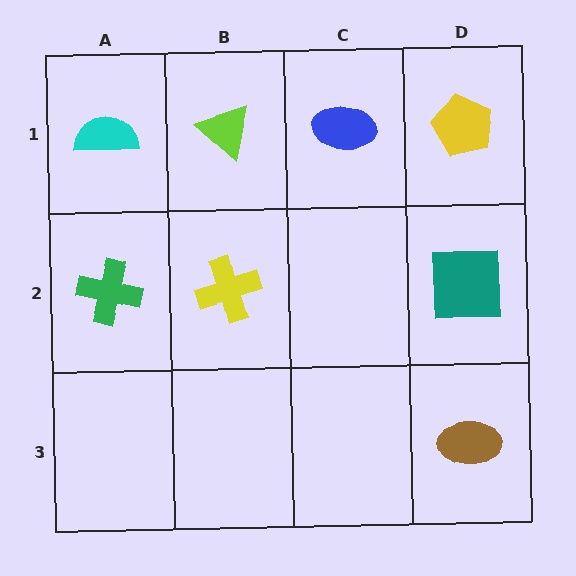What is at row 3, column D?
A brown ellipse.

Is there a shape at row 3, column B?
No, that cell is empty.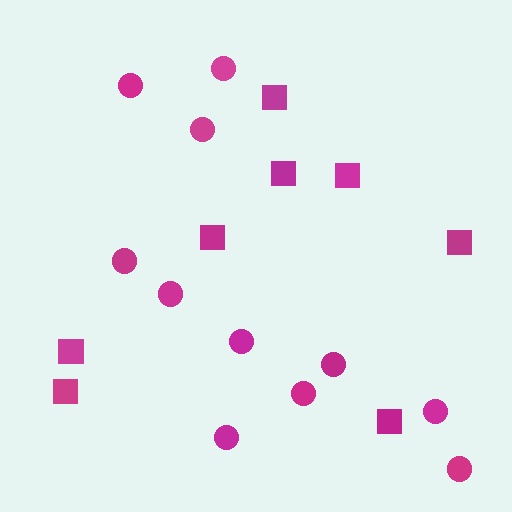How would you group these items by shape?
There are 2 groups: one group of circles (11) and one group of squares (8).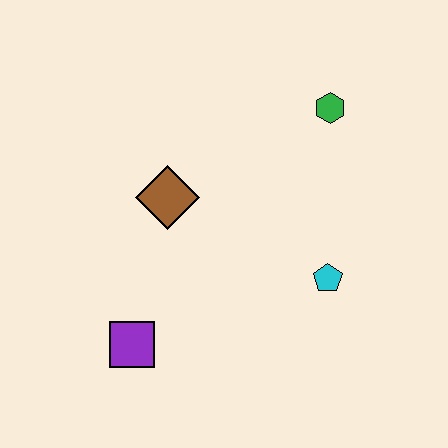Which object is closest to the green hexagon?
The cyan pentagon is closest to the green hexagon.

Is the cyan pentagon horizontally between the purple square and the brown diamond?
No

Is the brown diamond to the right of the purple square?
Yes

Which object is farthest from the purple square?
The green hexagon is farthest from the purple square.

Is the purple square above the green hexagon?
No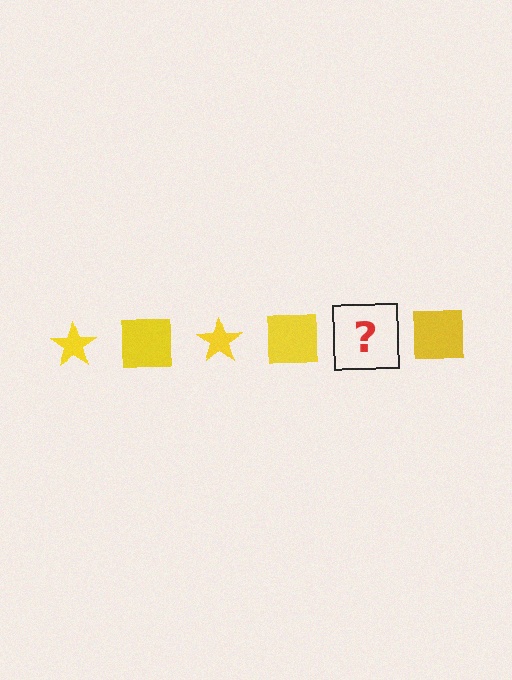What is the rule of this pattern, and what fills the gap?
The rule is that the pattern cycles through star, square shapes in yellow. The gap should be filled with a yellow star.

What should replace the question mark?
The question mark should be replaced with a yellow star.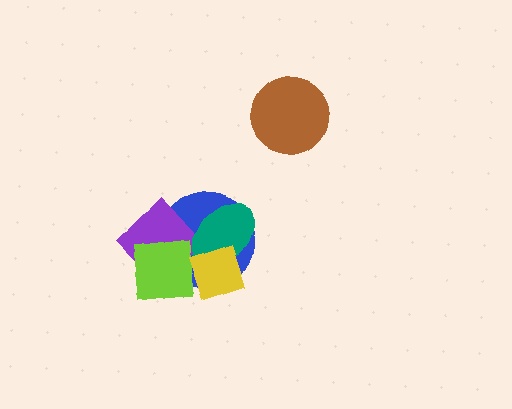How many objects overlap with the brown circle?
0 objects overlap with the brown circle.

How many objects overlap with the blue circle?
4 objects overlap with the blue circle.